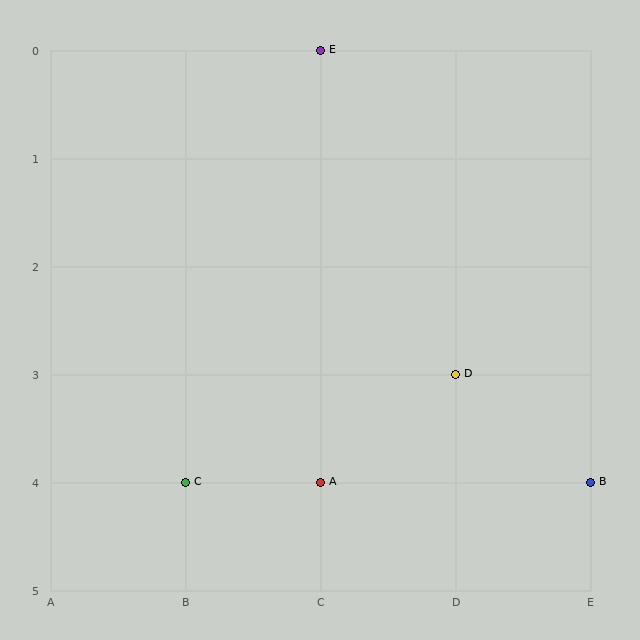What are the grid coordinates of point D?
Point D is at grid coordinates (D, 3).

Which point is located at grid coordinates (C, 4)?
Point A is at (C, 4).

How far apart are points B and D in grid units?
Points B and D are 1 column and 1 row apart (about 1.4 grid units diagonally).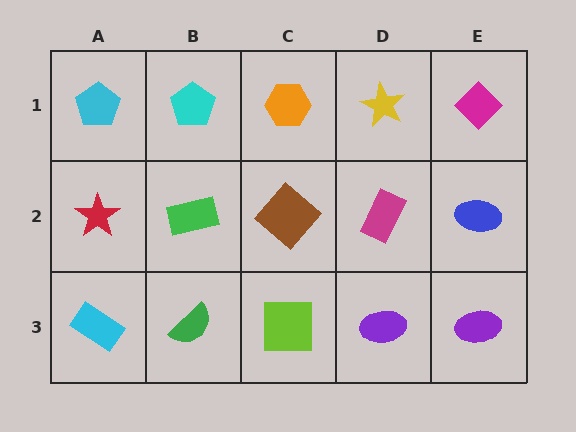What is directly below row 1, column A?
A red star.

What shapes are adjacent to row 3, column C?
A brown diamond (row 2, column C), a green semicircle (row 3, column B), a purple ellipse (row 3, column D).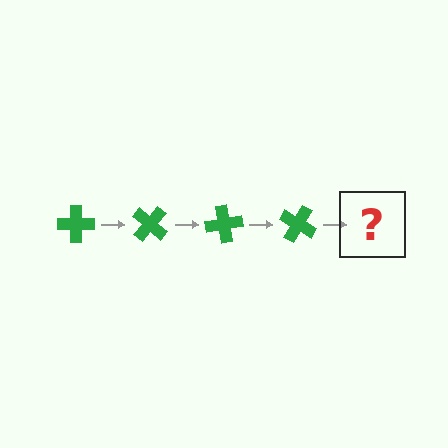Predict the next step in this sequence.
The next step is a green cross rotated 160 degrees.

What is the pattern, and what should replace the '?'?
The pattern is that the cross rotates 40 degrees each step. The '?' should be a green cross rotated 160 degrees.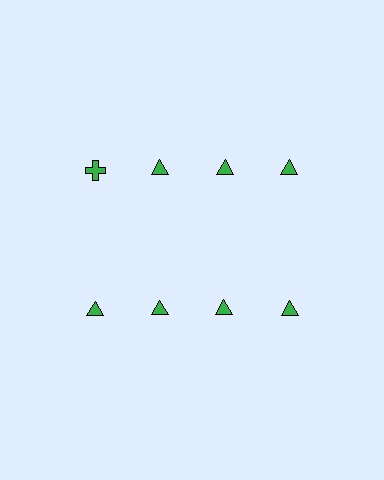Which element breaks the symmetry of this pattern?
The green cross in the top row, leftmost column breaks the symmetry. All other shapes are green triangles.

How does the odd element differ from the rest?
It has a different shape: cross instead of triangle.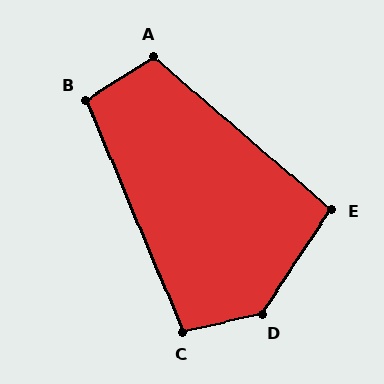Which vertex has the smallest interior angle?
E, at approximately 97 degrees.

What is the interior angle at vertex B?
Approximately 100 degrees (obtuse).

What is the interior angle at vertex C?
Approximately 100 degrees (obtuse).